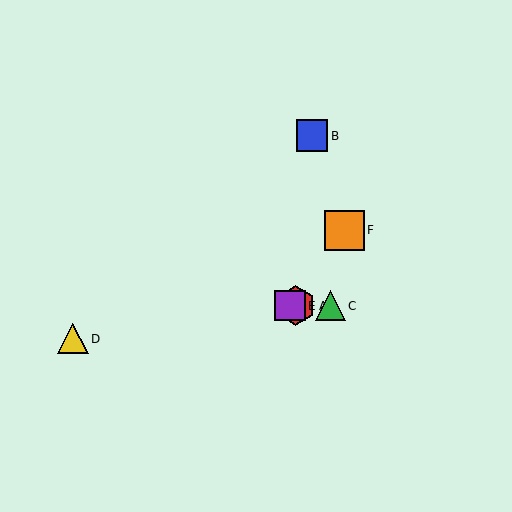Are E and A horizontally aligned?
Yes, both are at y≈306.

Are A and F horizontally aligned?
No, A is at y≈306 and F is at y≈230.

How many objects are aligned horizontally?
3 objects (A, C, E) are aligned horizontally.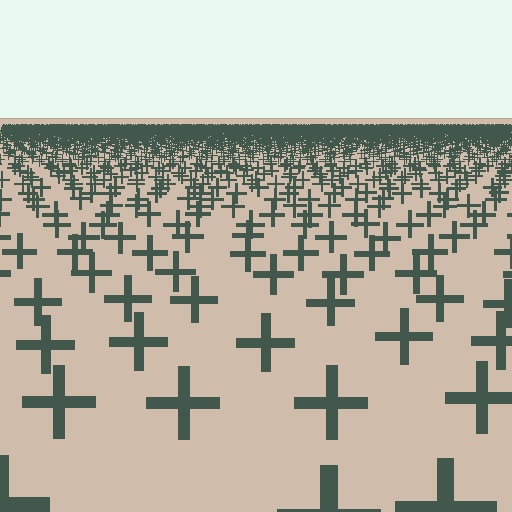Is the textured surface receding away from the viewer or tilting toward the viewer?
The surface is receding away from the viewer. Texture elements get smaller and denser toward the top.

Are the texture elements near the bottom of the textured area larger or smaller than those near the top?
Larger. Near the bottom, elements are closer to the viewer and appear at a bigger on-screen size.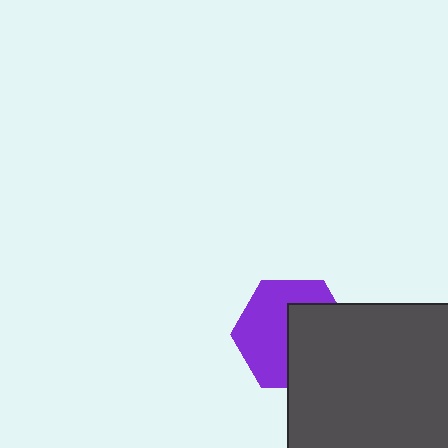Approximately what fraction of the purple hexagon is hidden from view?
Roughly 45% of the purple hexagon is hidden behind the dark gray square.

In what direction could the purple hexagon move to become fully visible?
The purple hexagon could move left. That would shift it out from behind the dark gray square entirely.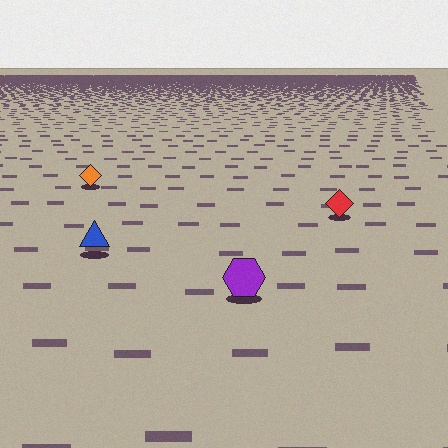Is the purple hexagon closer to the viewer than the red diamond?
Yes. The purple hexagon is closer — you can tell from the texture gradient: the ground texture is coarser near it.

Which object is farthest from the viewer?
The orange diamond is farthest from the viewer. It appears smaller and the ground texture around it is denser.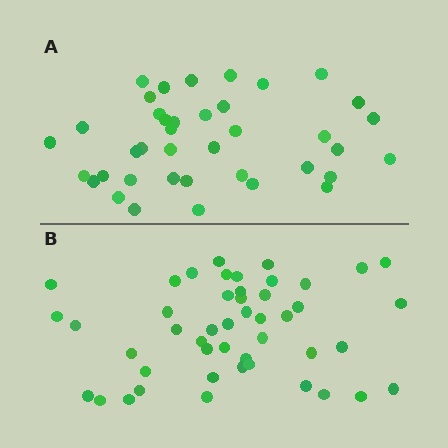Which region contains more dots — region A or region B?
Region B (the bottom region) has more dots.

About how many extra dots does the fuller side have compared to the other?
Region B has roughly 8 or so more dots than region A.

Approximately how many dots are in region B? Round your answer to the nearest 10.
About 50 dots. (The exact count is 47, which rounds to 50.)